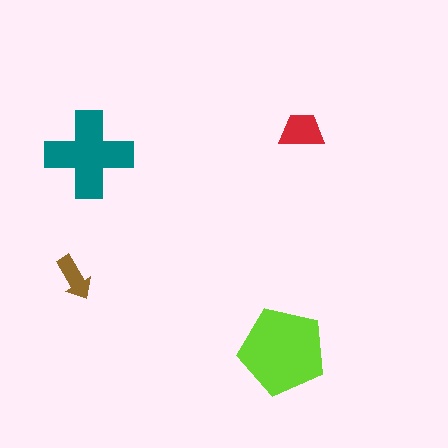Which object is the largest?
The lime pentagon.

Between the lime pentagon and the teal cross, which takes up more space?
The lime pentagon.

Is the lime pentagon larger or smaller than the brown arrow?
Larger.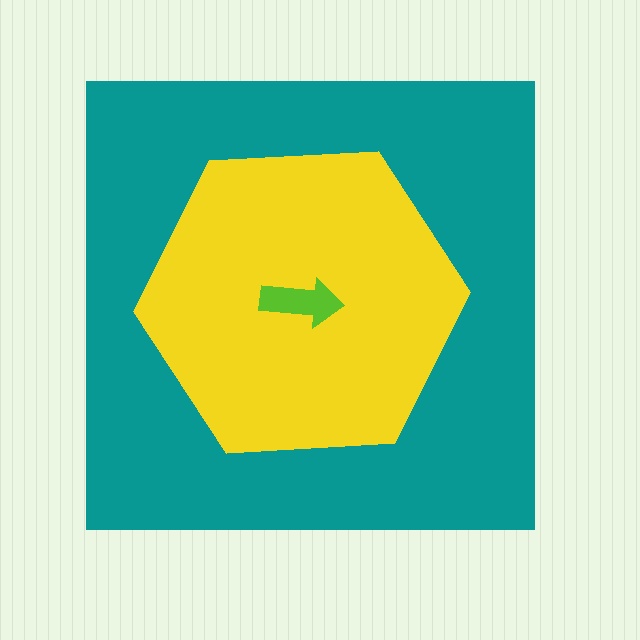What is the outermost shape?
The teal square.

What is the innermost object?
The lime arrow.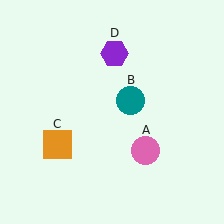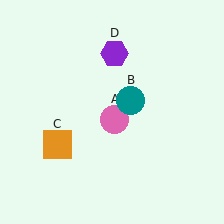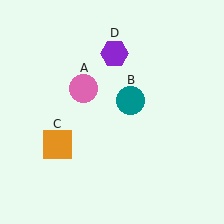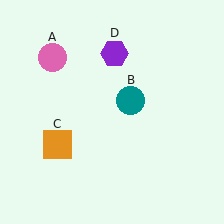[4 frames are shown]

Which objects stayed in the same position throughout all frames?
Teal circle (object B) and orange square (object C) and purple hexagon (object D) remained stationary.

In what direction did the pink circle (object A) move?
The pink circle (object A) moved up and to the left.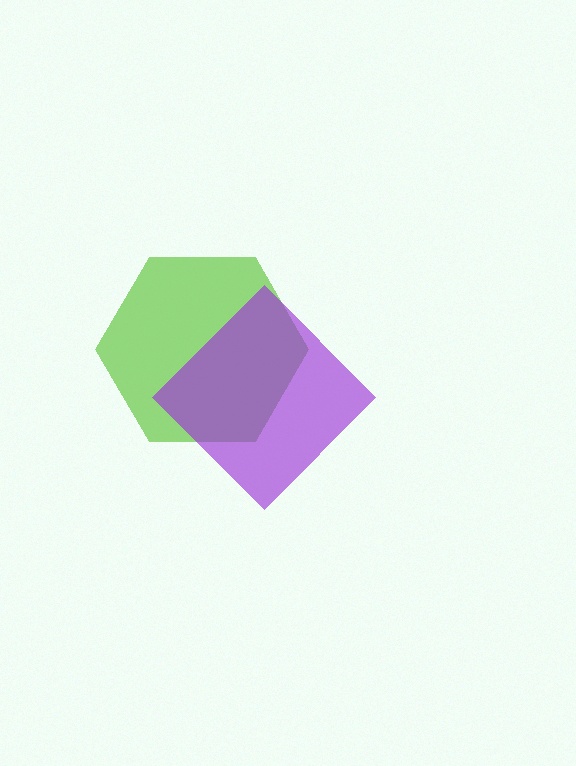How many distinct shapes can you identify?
There are 2 distinct shapes: a lime hexagon, a purple diamond.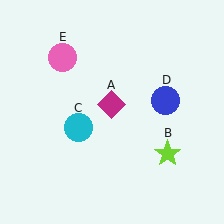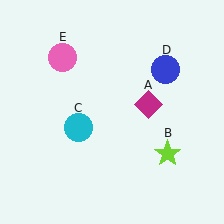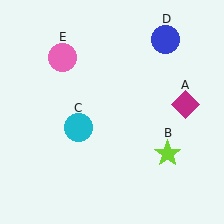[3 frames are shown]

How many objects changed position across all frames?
2 objects changed position: magenta diamond (object A), blue circle (object D).